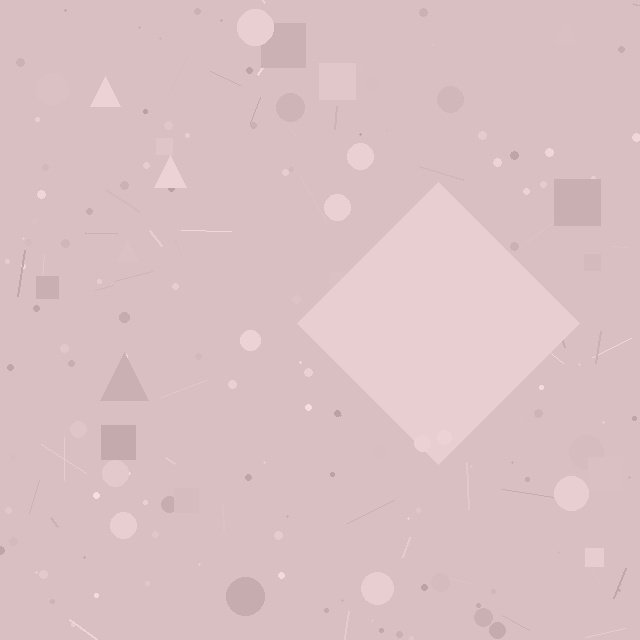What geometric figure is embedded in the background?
A diamond is embedded in the background.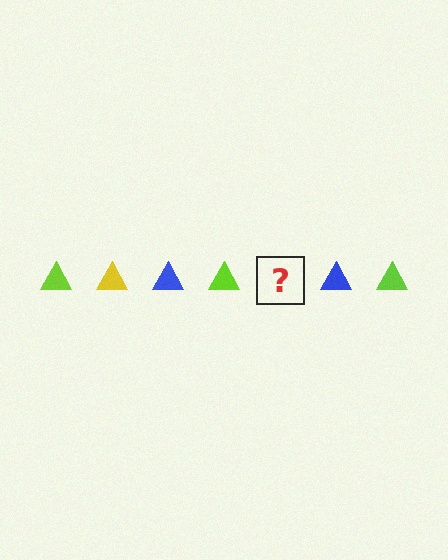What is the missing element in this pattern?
The missing element is a yellow triangle.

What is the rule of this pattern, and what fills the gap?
The rule is that the pattern cycles through lime, yellow, blue triangles. The gap should be filled with a yellow triangle.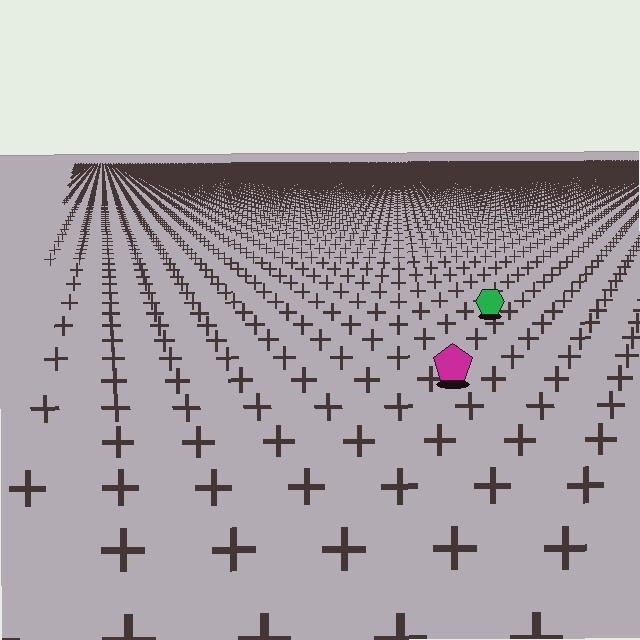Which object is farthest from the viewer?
The green hexagon is farthest from the viewer. It appears smaller and the ground texture around it is denser.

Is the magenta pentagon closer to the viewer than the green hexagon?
Yes. The magenta pentagon is closer — you can tell from the texture gradient: the ground texture is coarser near it.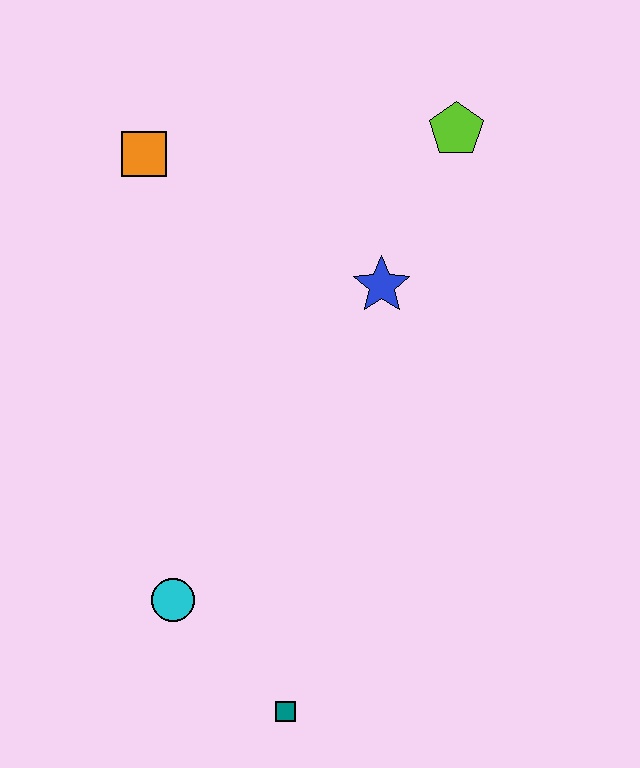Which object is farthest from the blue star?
The teal square is farthest from the blue star.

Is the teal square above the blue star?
No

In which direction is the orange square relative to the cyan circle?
The orange square is above the cyan circle.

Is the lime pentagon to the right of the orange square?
Yes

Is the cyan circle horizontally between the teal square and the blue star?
No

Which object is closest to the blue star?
The lime pentagon is closest to the blue star.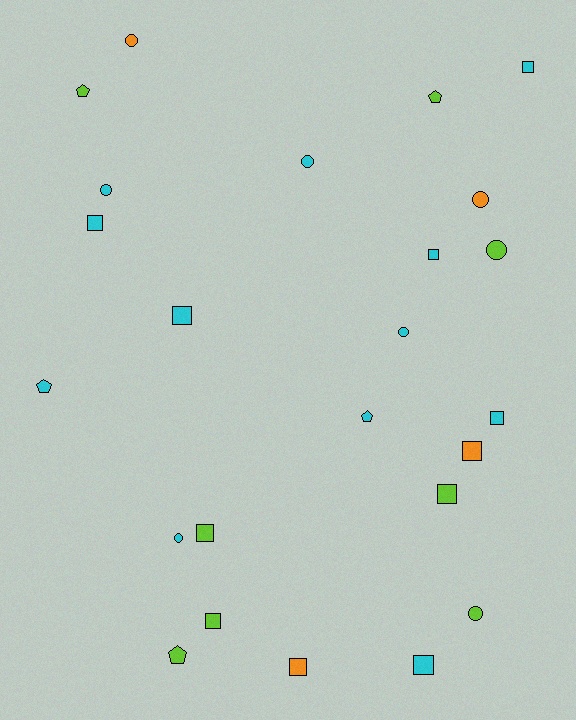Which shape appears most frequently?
Square, with 11 objects.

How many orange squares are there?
There are 2 orange squares.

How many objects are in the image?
There are 24 objects.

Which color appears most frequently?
Cyan, with 12 objects.